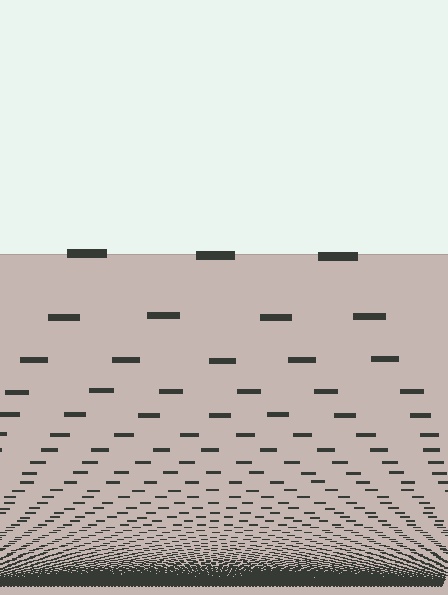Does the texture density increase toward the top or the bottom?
Density increases toward the bottom.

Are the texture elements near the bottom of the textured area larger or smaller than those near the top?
Smaller. The gradient is inverted — elements near the bottom are smaller and denser.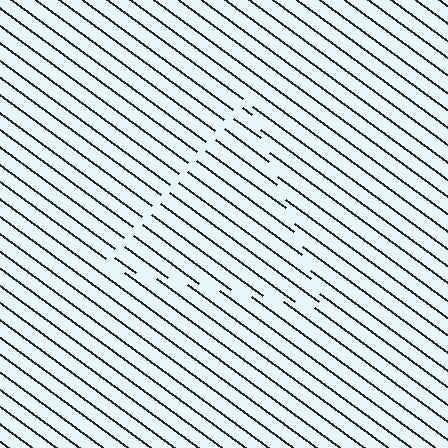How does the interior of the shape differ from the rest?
The interior of the shape contains the same grating, shifted by half a period — the contour is defined by the phase discontinuity where line-ends from the inner and outer gratings abut.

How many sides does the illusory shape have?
3 sides — the line-ends trace a triangle.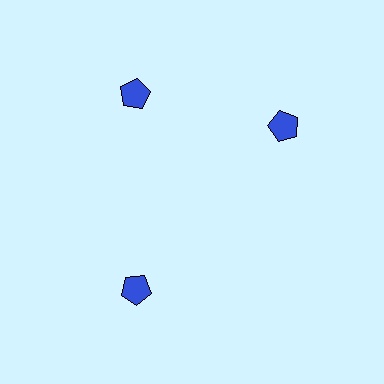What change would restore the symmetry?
The symmetry would be restored by rotating it back into even spacing with its neighbors so that all 3 pentagons sit at equal angles and equal distance from the center.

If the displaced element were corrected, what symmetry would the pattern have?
It would have 3-fold rotational symmetry — the pattern would map onto itself every 120 degrees.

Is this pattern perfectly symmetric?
No. The 3 blue pentagons are arranged in a ring, but one element near the 3 o'clock position is rotated out of alignment along the ring, breaking the 3-fold rotational symmetry.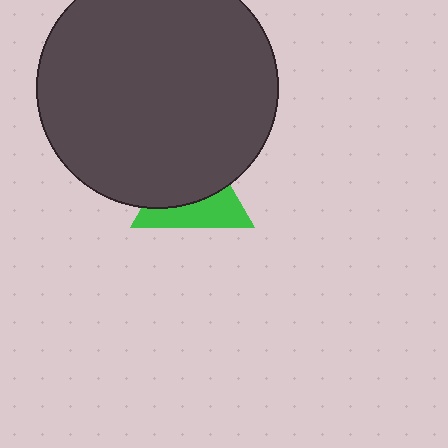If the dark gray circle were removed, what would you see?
You would see the complete green triangle.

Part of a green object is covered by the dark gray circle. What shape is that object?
It is a triangle.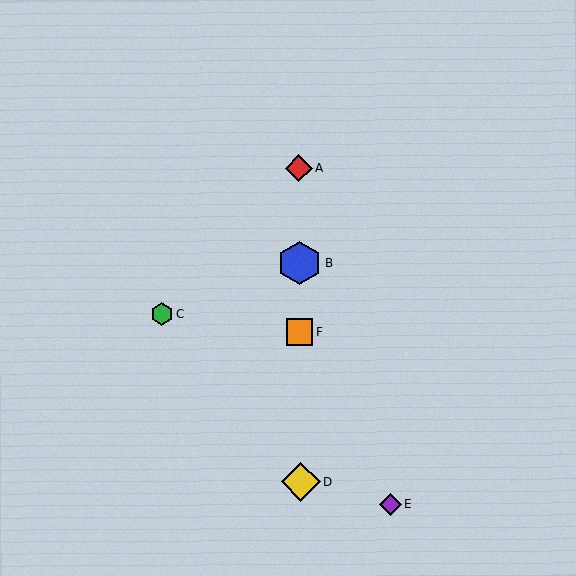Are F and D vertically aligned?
Yes, both are at x≈300.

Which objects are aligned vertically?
Objects A, B, D, F are aligned vertically.